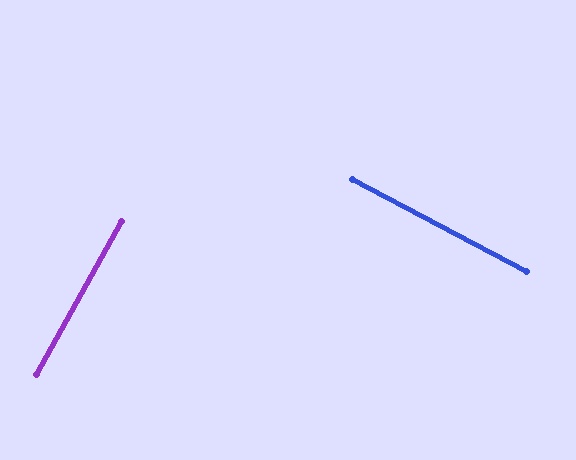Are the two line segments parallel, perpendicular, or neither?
Perpendicular — they meet at approximately 89°.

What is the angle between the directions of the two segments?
Approximately 89 degrees.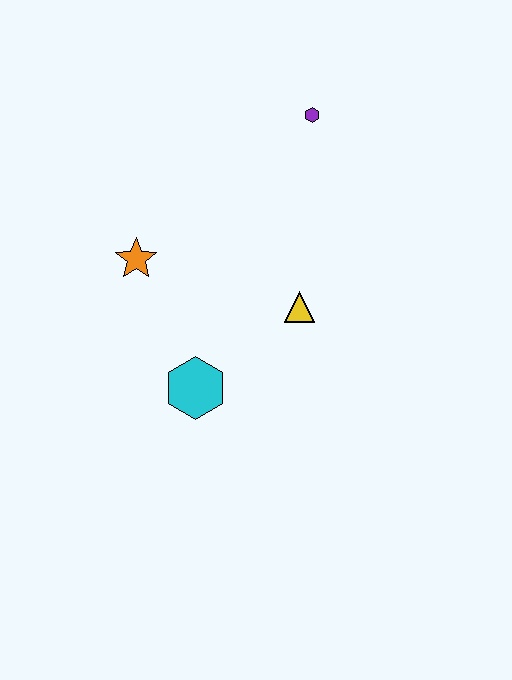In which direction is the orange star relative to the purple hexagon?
The orange star is to the left of the purple hexagon.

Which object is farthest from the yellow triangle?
The purple hexagon is farthest from the yellow triangle.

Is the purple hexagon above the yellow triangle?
Yes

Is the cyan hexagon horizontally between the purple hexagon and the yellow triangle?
No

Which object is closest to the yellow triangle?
The cyan hexagon is closest to the yellow triangle.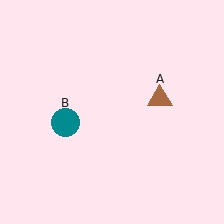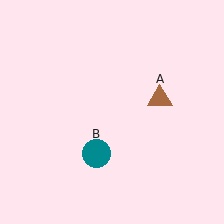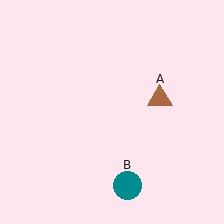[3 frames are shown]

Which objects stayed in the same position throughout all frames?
Brown triangle (object A) remained stationary.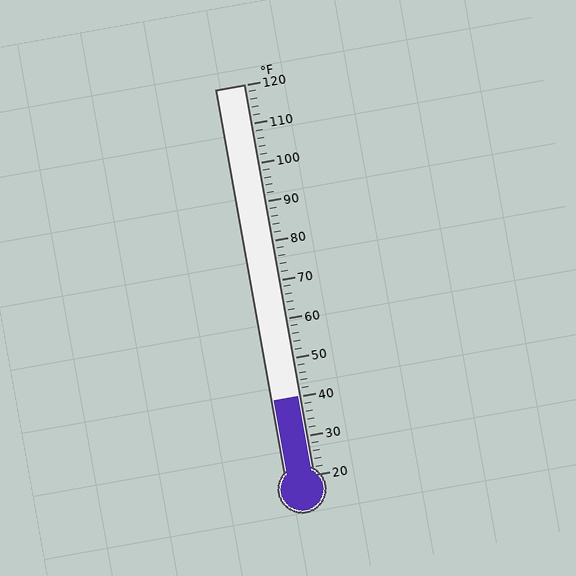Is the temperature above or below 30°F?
The temperature is above 30°F.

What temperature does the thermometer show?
The thermometer shows approximately 40°F.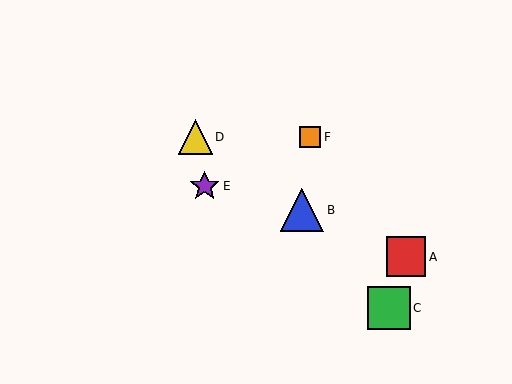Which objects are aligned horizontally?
Objects D, F are aligned horizontally.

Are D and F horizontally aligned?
Yes, both are at y≈137.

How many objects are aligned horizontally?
2 objects (D, F) are aligned horizontally.